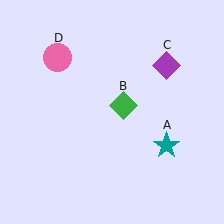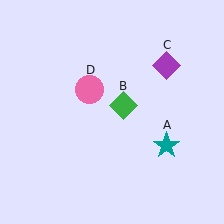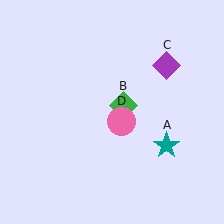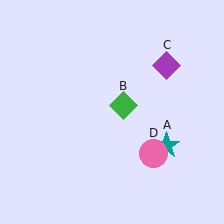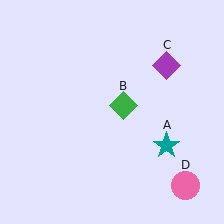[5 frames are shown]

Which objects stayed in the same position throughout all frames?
Teal star (object A) and green diamond (object B) and purple diamond (object C) remained stationary.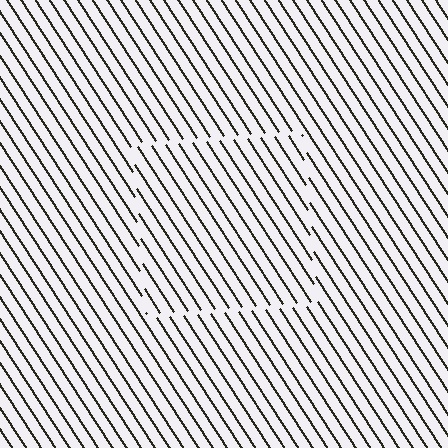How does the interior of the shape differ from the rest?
The interior of the shape contains the same grating, shifted by half a period — the contour is defined by the phase discontinuity where line-ends from the inner and outer gratings abut.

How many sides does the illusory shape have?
4 sides — the line-ends trace a square.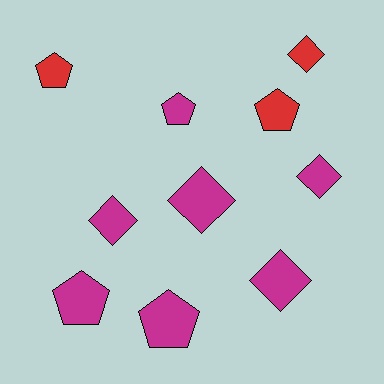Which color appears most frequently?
Magenta, with 7 objects.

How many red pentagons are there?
There are 2 red pentagons.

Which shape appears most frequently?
Pentagon, with 5 objects.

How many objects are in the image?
There are 10 objects.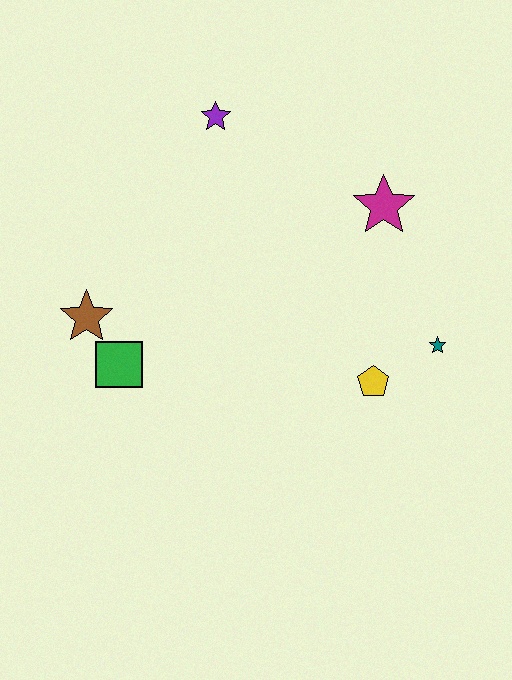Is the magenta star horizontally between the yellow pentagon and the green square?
No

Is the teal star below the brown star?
Yes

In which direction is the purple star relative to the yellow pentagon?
The purple star is above the yellow pentagon.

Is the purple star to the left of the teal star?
Yes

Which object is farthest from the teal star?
The brown star is farthest from the teal star.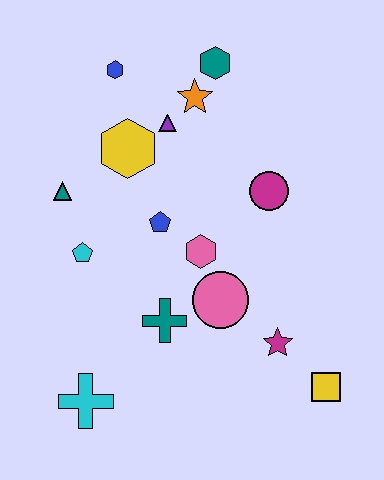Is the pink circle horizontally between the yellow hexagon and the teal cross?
No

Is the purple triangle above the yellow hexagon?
Yes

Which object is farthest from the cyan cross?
The teal hexagon is farthest from the cyan cross.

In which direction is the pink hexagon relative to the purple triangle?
The pink hexagon is below the purple triangle.